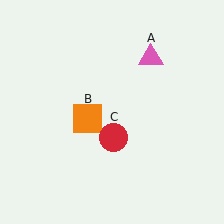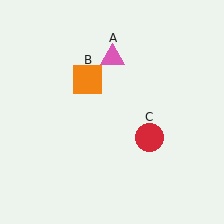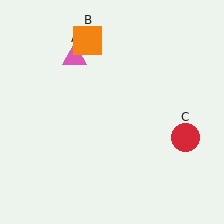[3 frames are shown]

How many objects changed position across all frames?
3 objects changed position: pink triangle (object A), orange square (object B), red circle (object C).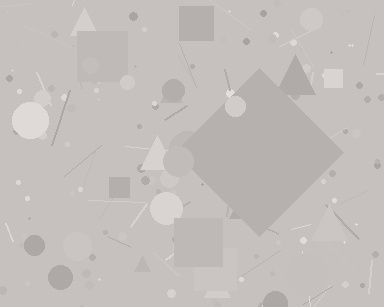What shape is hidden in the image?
A diamond is hidden in the image.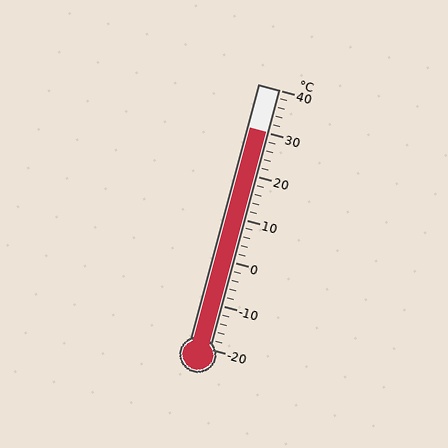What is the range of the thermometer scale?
The thermometer scale ranges from -20°C to 40°C.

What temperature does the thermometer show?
The thermometer shows approximately 30°C.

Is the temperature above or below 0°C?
The temperature is above 0°C.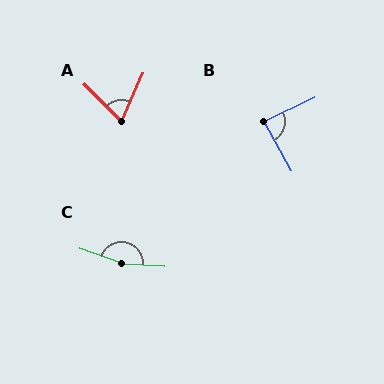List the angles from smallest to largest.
A (68°), B (88°), C (164°).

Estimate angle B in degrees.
Approximately 88 degrees.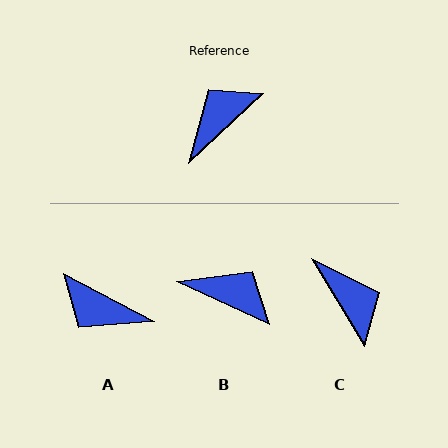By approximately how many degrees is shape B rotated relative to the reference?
Approximately 68 degrees clockwise.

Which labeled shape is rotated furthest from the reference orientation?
A, about 109 degrees away.